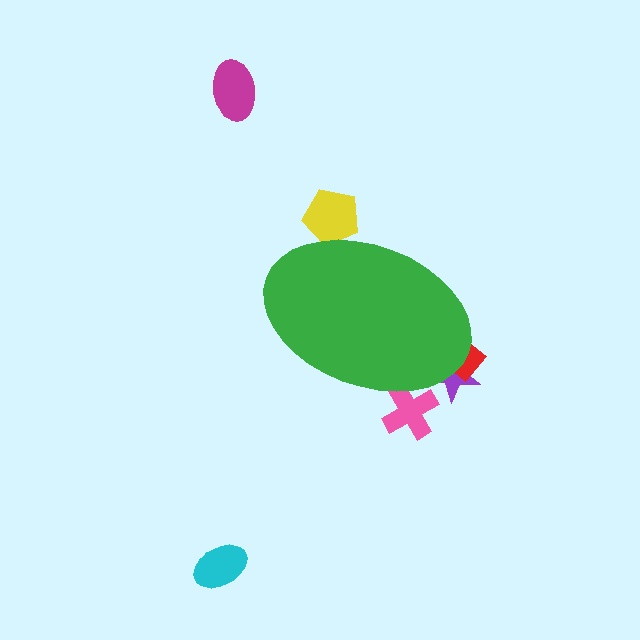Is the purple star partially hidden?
Yes, the purple star is partially hidden behind the green ellipse.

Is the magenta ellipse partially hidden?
No, the magenta ellipse is fully visible.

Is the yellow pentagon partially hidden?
Yes, the yellow pentagon is partially hidden behind the green ellipse.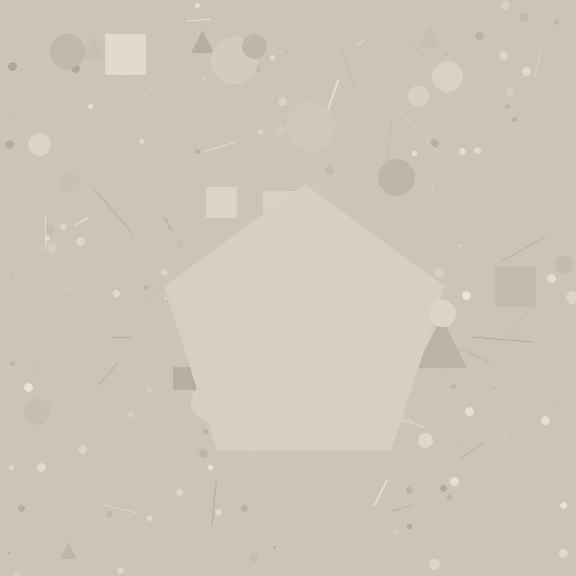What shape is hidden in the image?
A pentagon is hidden in the image.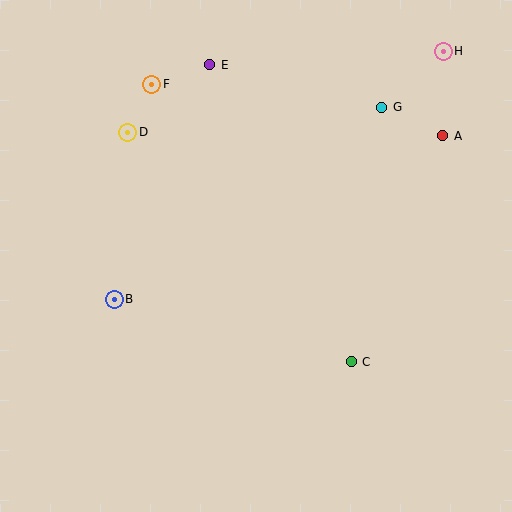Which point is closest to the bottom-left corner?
Point B is closest to the bottom-left corner.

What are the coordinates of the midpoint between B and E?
The midpoint between B and E is at (162, 182).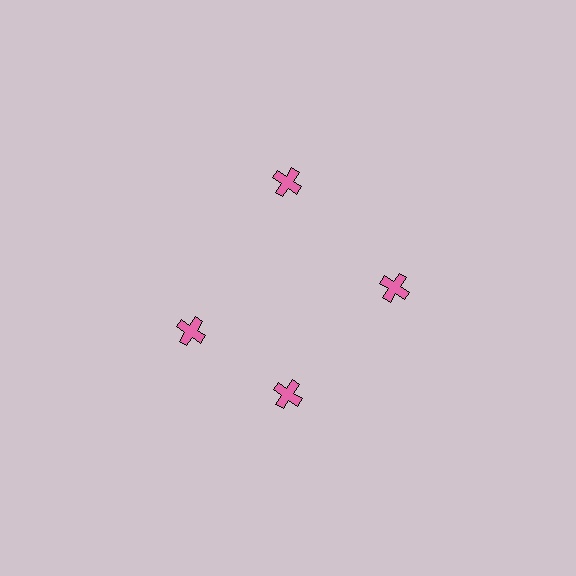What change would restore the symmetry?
The symmetry would be restored by rotating it back into even spacing with its neighbors so that all 4 crosses sit at equal angles and equal distance from the center.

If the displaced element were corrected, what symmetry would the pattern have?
It would have 4-fold rotational symmetry — the pattern would map onto itself every 90 degrees.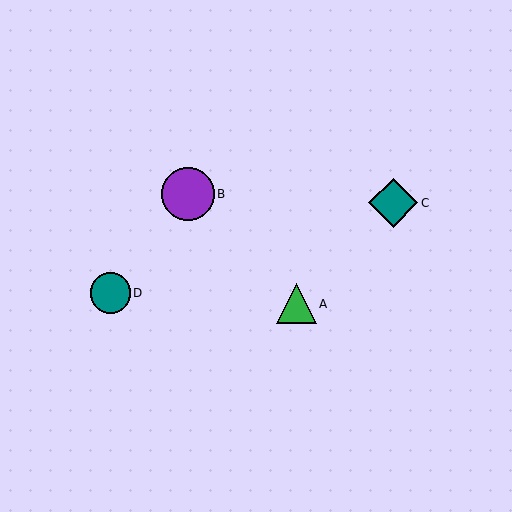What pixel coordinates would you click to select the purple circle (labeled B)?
Click at (188, 194) to select the purple circle B.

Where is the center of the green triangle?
The center of the green triangle is at (297, 304).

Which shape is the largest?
The purple circle (labeled B) is the largest.